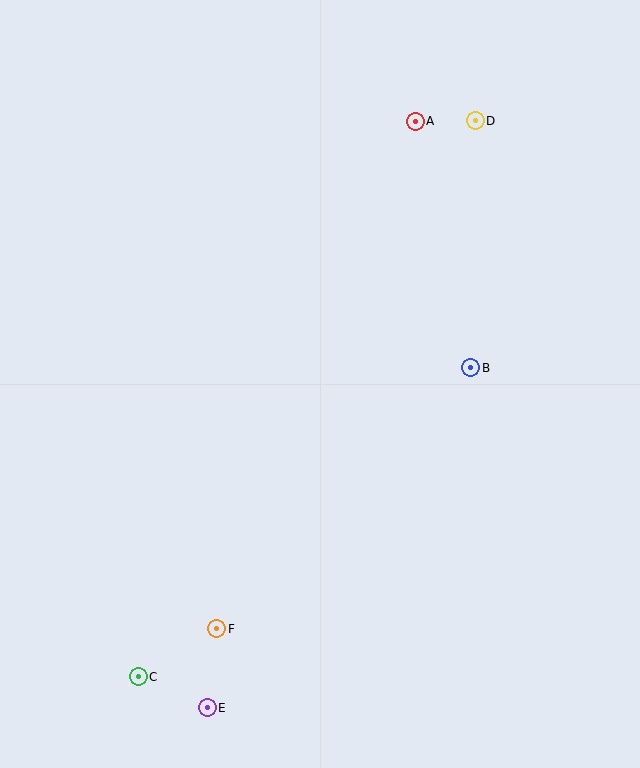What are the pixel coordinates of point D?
Point D is at (475, 121).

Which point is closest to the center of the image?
Point B at (471, 368) is closest to the center.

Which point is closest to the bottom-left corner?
Point C is closest to the bottom-left corner.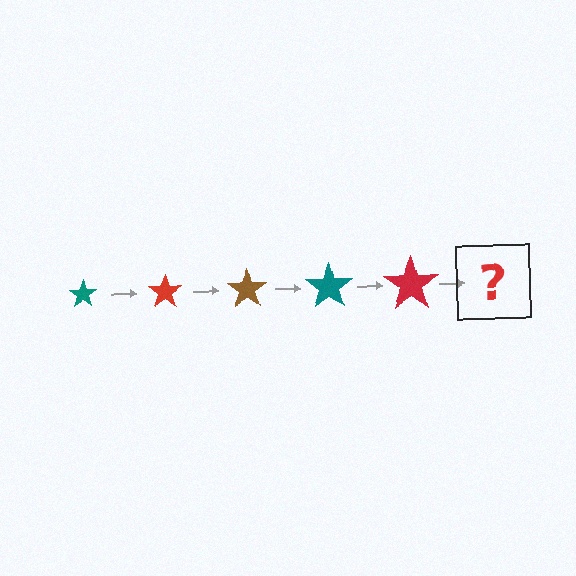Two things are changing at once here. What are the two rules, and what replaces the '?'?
The two rules are that the star grows larger each step and the color cycles through teal, red, and brown. The '?' should be a brown star, larger than the previous one.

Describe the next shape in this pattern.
It should be a brown star, larger than the previous one.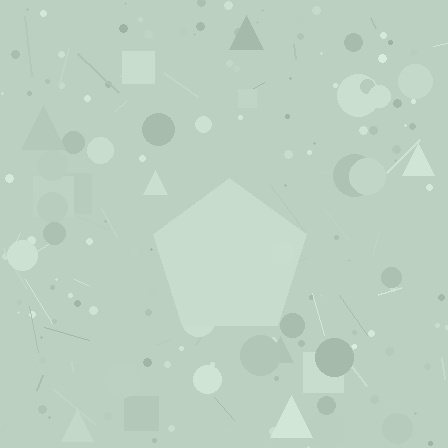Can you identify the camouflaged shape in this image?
The camouflaged shape is a pentagon.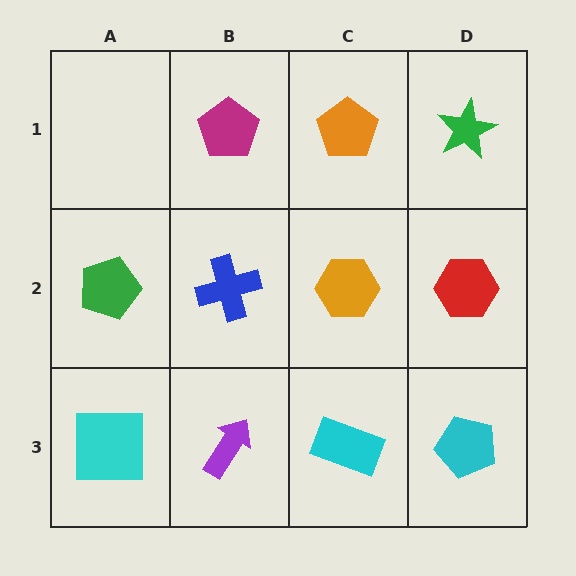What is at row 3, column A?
A cyan square.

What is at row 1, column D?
A green star.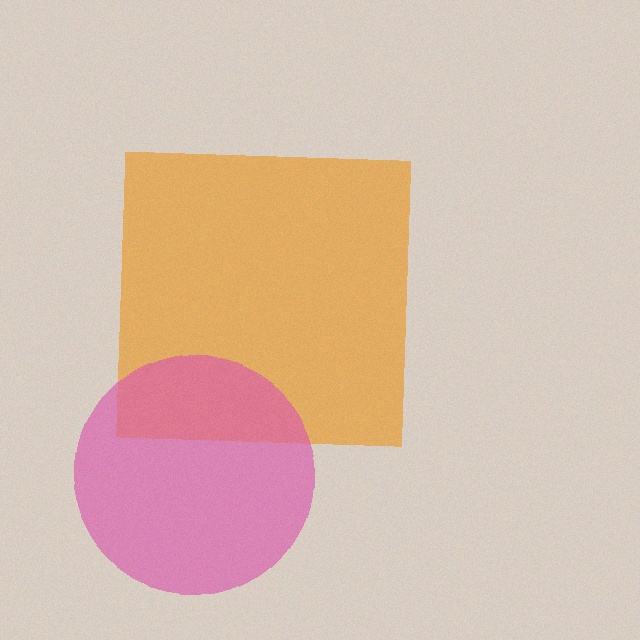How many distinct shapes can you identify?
There are 2 distinct shapes: an orange square, a pink circle.